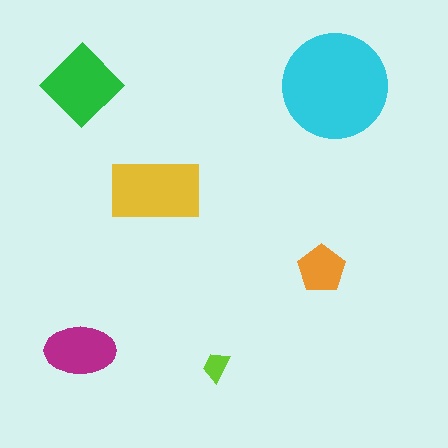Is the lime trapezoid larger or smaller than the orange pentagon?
Smaller.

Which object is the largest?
The cyan circle.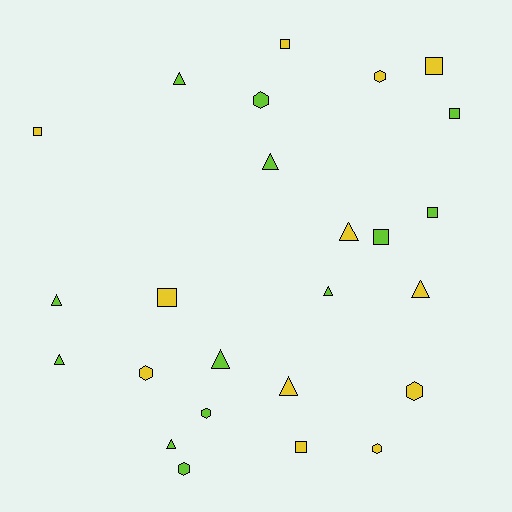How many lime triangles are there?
There are 7 lime triangles.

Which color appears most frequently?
Lime, with 13 objects.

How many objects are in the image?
There are 25 objects.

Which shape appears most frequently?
Triangle, with 10 objects.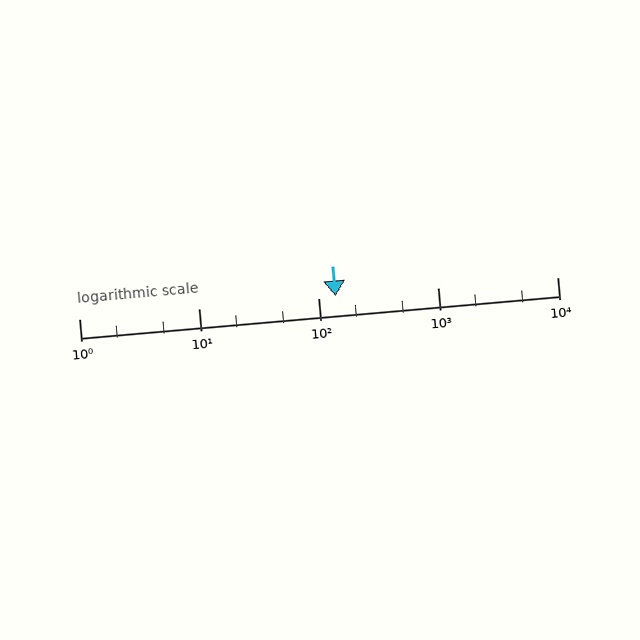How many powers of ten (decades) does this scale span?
The scale spans 4 decades, from 1 to 10000.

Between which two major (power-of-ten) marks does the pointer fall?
The pointer is between 100 and 1000.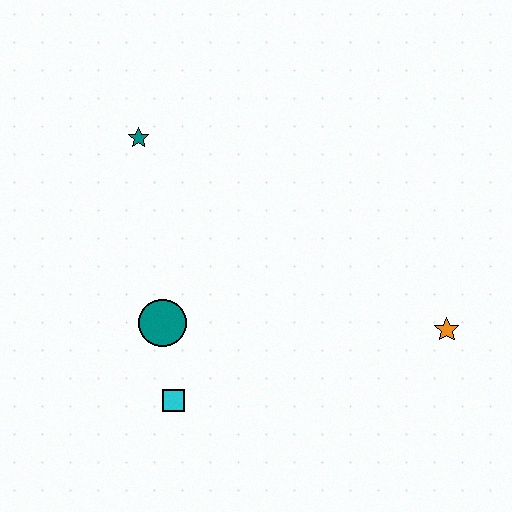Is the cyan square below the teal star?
Yes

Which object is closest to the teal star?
The teal circle is closest to the teal star.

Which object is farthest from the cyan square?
The orange star is farthest from the cyan square.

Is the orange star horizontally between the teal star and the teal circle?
No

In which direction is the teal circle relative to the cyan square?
The teal circle is above the cyan square.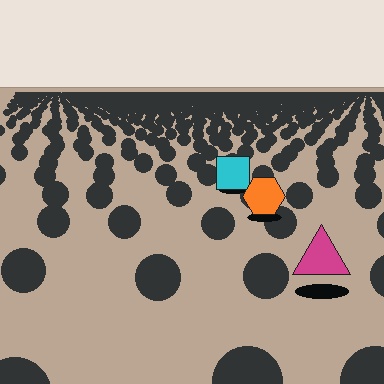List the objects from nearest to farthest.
From nearest to farthest: the magenta triangle, the orange hexagon, the cyan square.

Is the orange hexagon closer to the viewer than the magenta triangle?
No. The magenta triangle is closer — you can tell from the texture gradient: the ground texture is coarser near it.